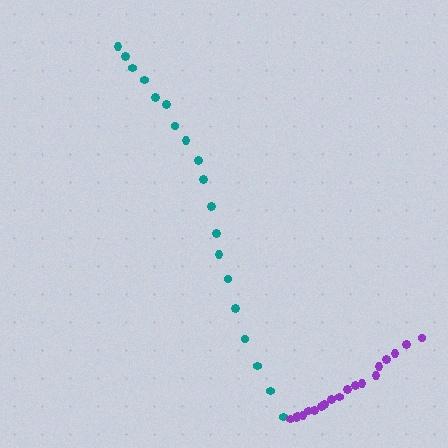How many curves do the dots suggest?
There are 2 distinct paths.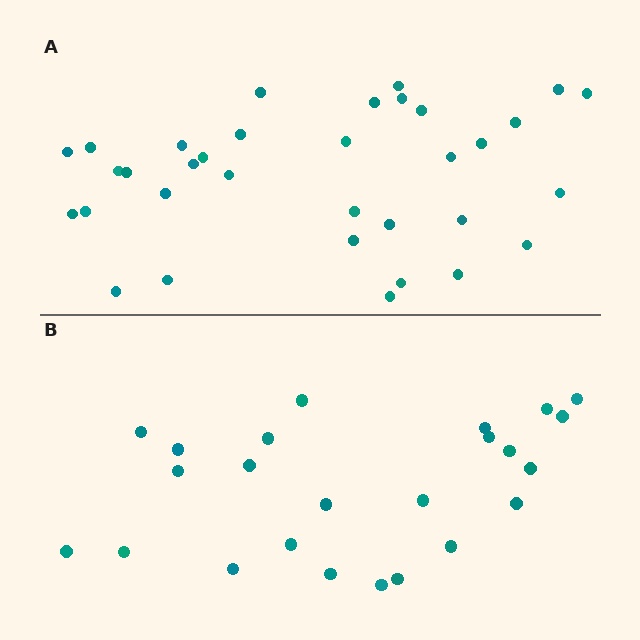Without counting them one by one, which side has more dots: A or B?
Region A (the top region) has more dots.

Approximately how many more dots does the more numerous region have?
Region A has roughly 10 or so more dots than region B.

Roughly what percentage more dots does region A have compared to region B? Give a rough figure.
About 40% more.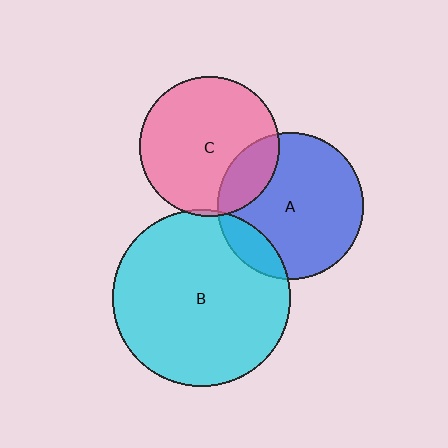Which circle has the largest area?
Circle B (cyan).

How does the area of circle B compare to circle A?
Approximately 1.5 times.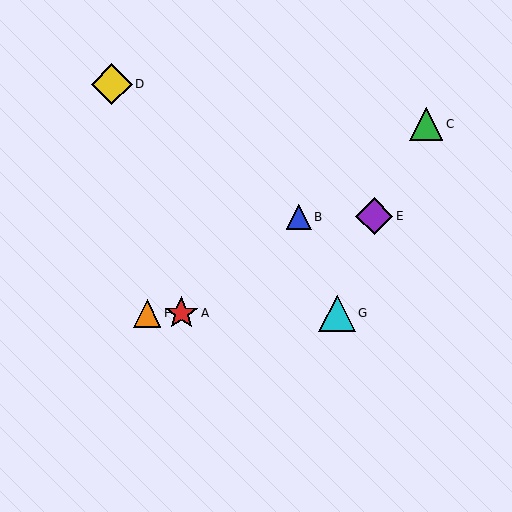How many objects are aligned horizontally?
3 objects (A, F, G) are aligned horizontally.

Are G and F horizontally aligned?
Yes, both are at y≈313.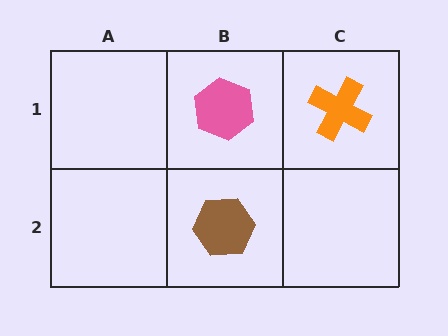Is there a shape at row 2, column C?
No, that cell is empty.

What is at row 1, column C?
An orange cross.